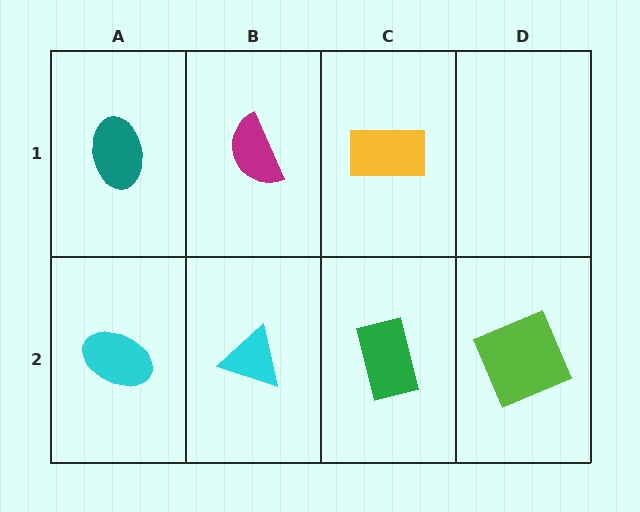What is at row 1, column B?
A magenta semicircle.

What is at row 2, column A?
A cyan ellipse.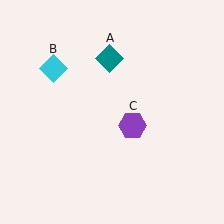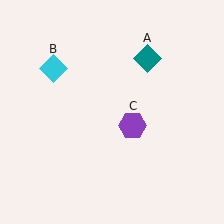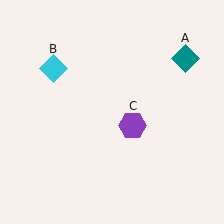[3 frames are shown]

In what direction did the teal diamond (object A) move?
The teal diamond (object A) moved right.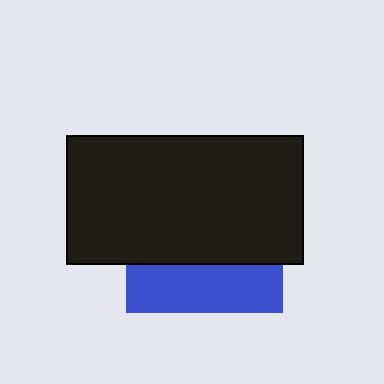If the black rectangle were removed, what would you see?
You would see the complete blue square.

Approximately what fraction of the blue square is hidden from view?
Roughly 70% of the blue square is hidden behind the black rectangle.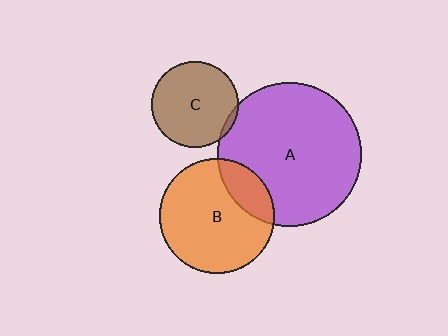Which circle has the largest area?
Circle A (purple).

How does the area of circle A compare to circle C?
Approximately 2.7 times.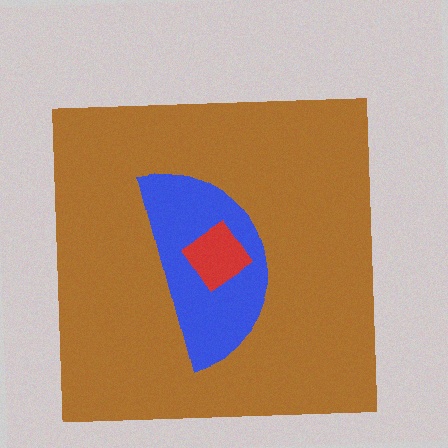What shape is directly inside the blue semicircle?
The red diamond.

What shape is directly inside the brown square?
The blue semicircle.